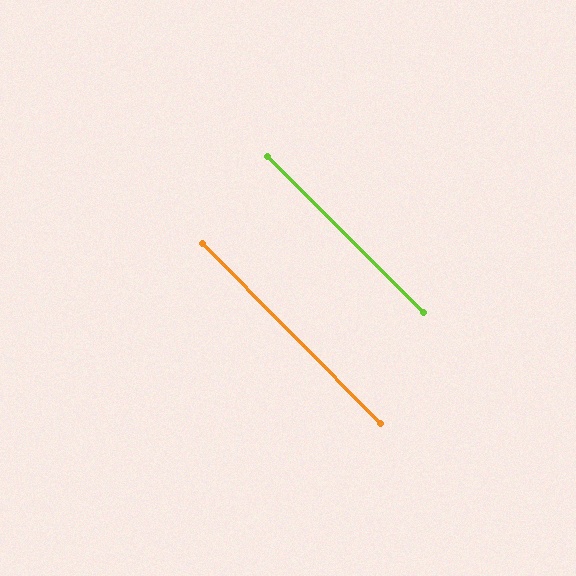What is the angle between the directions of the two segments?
Approximately 0 degrees.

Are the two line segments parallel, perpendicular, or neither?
Parallel — their directions differ by only 0.3°.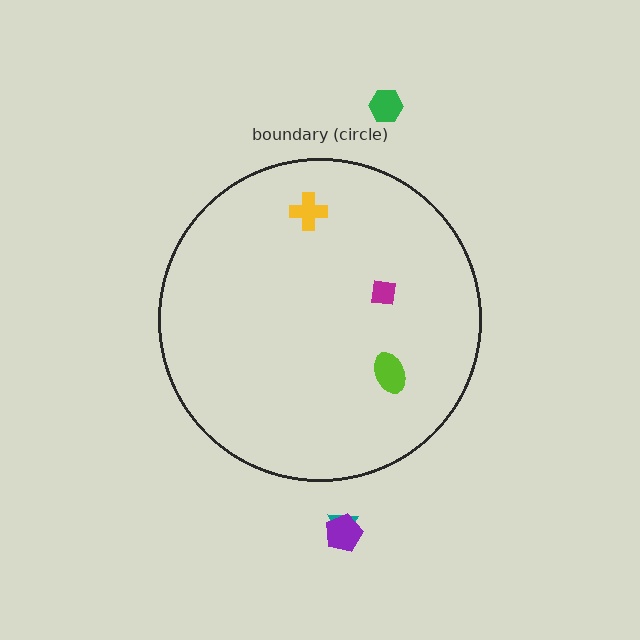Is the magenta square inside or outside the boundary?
Inside.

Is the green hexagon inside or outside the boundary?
Outside.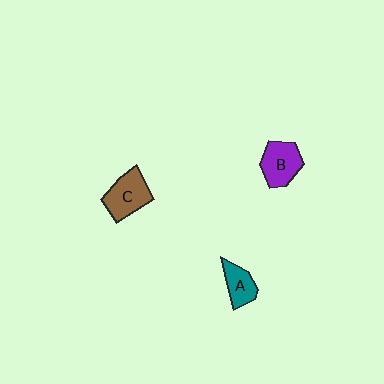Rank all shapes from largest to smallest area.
From largest to smallest: C (brown), B (purple), A (teal).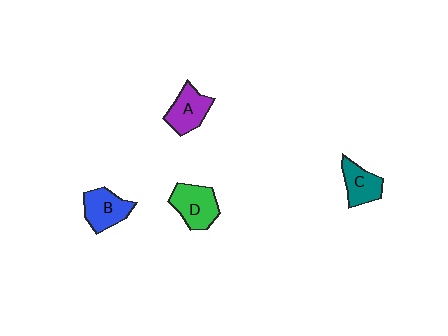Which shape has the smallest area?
Shape C (teal).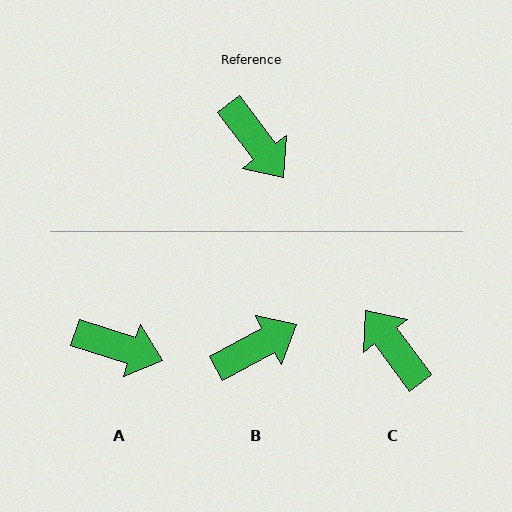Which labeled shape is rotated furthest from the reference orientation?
C, about 180 degrees away.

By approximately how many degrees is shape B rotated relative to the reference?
Approximately 82 degrees counter-clockwise.